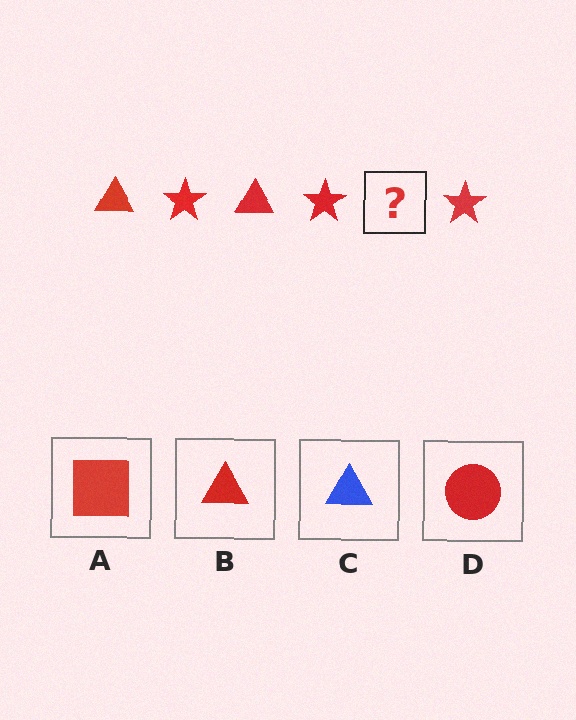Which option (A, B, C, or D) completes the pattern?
B.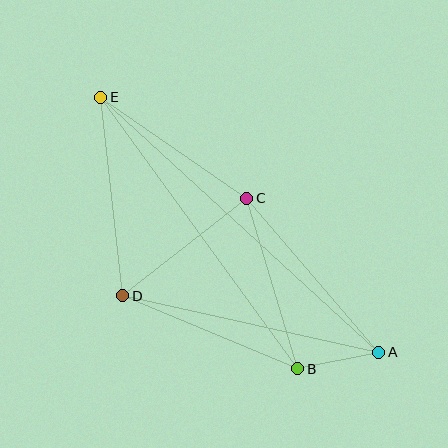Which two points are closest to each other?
Points A and B are closest to each other.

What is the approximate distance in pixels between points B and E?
The distance between B and E is approximately 336 pixels.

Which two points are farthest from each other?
Points A and E are farthest from each other.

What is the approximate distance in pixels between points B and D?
The distance between B and D is approximately 190 pixels.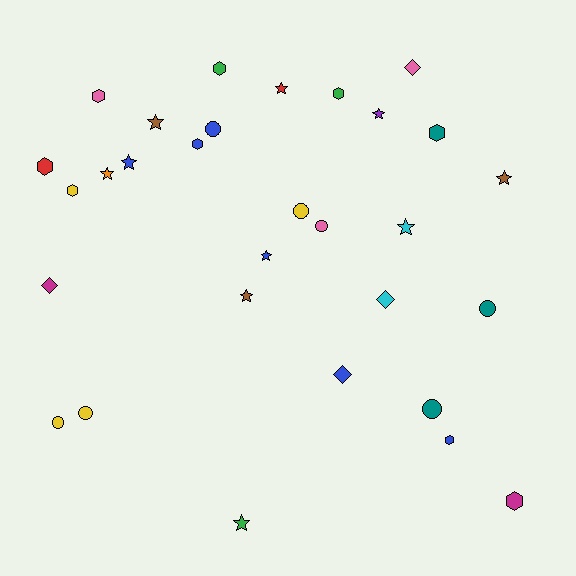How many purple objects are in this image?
There is 1 purple object.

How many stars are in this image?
There are 10 stars.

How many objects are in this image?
There are 30 objects.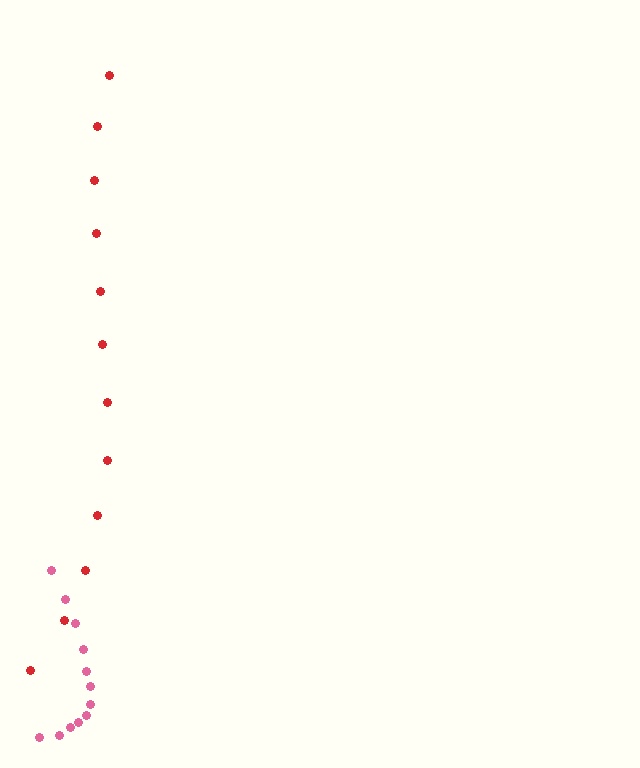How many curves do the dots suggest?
There are 2 distinct paths.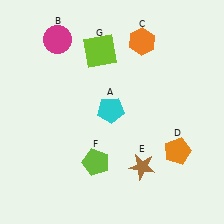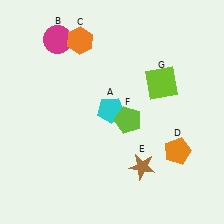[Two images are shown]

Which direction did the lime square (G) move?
The lime square (G) moved right.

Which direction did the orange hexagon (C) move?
The orange hexagon (C) moved left.